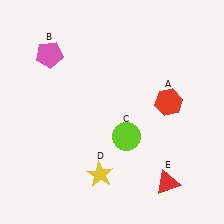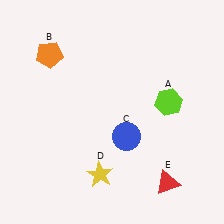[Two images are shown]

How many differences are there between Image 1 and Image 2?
There are 3 differences between the two images.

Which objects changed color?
A changed from red to lime. B changed from pink to orange. C changed from lime to blue.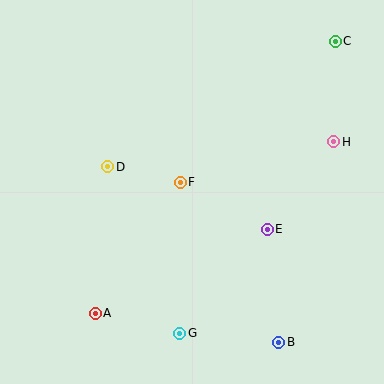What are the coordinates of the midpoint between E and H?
The midpoint between E and H is at (300, 185).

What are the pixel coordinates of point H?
Point H is at (334, 142).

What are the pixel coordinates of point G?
Point G is at (180, 333).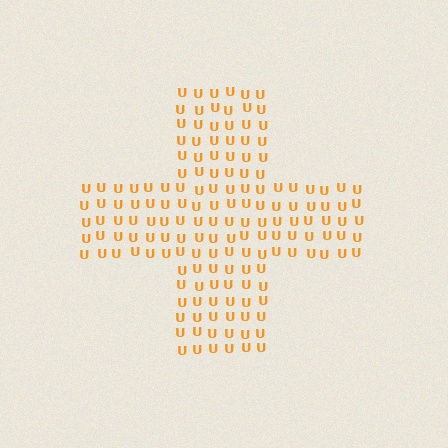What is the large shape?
The large shape is a cross.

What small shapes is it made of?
It is made of small letter U's.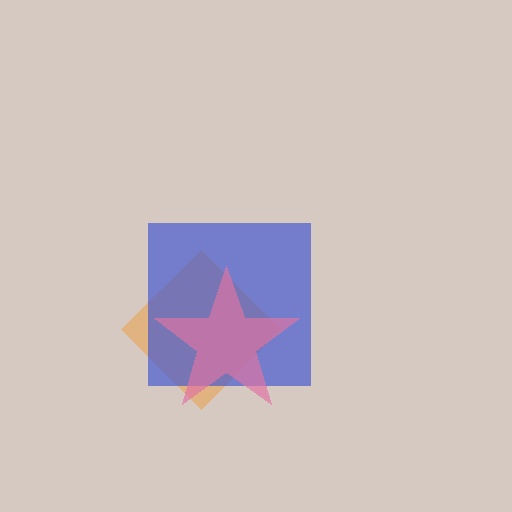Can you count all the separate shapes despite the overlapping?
Yes, there are 3 separate shapes.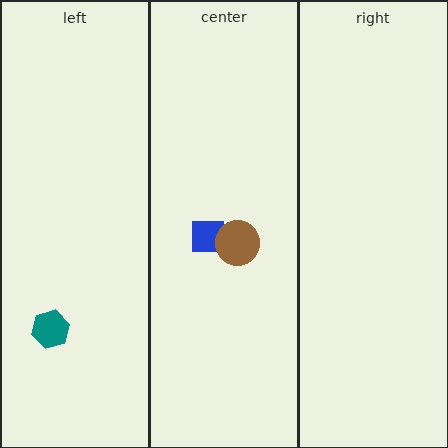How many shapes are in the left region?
1.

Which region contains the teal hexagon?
The left region.